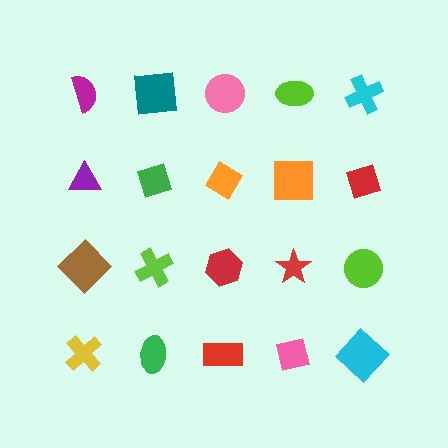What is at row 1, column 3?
A pink circle.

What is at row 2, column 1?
A purple triangle.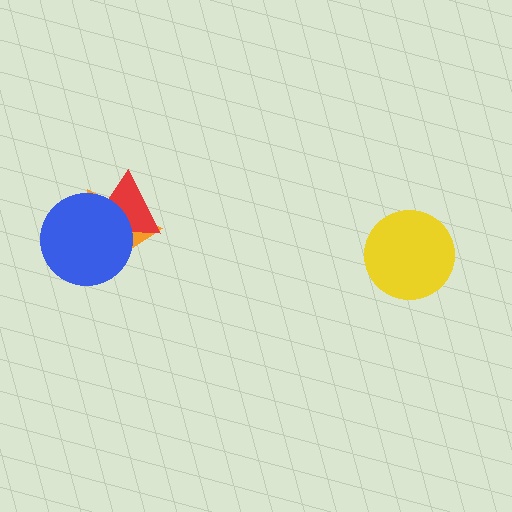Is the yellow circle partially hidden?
No, no other shape covers it.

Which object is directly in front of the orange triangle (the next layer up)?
The red triangle is directly in front of the orange triangle.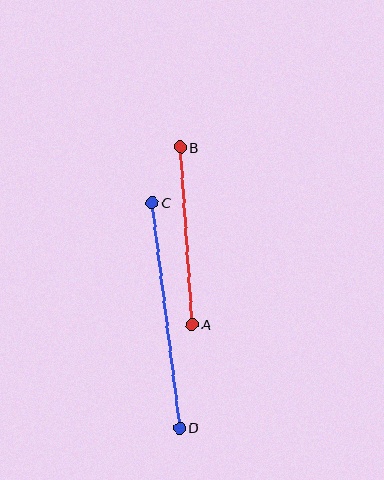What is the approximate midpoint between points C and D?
The midpoint is at approximately (166, 315) pixels.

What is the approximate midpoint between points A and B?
The midpoint is at approximately (186, 236) pixels.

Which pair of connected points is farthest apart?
Points C and D are farthest apart.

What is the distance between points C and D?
The distance is approximately 227 pixels.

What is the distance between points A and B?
The distance is approximately 178 pixels.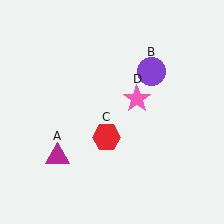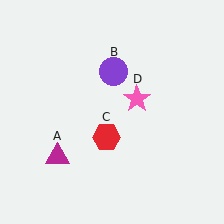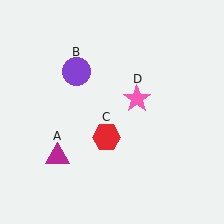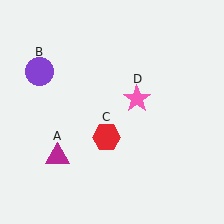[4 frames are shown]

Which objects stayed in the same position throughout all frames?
Magenta triangle (object A) and red hexagon (object C) and pink star (object D) remained stationary.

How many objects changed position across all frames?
1 object changed position: purple circle (object B).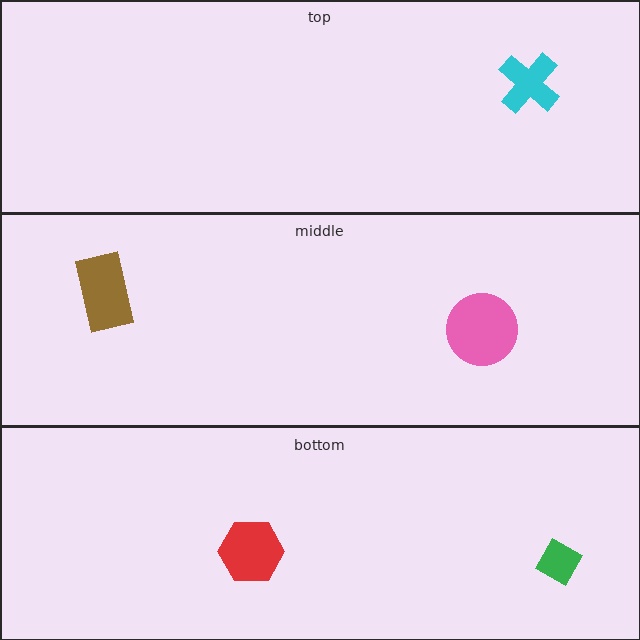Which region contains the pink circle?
The middle region.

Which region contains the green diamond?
The bottom region.